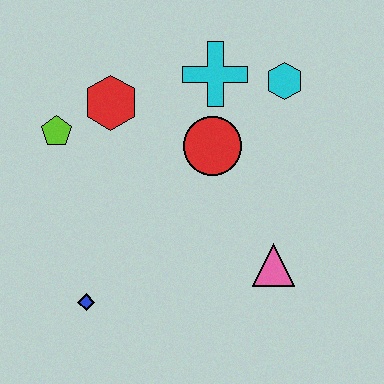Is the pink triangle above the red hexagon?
No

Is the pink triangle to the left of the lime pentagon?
No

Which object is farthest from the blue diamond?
The cyan hexagon is farthest from the blue diamond.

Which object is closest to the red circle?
The cyan cross is closest to the red circle.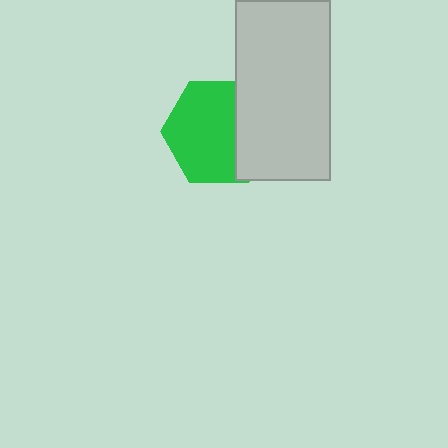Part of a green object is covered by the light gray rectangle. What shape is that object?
It is a hexagon.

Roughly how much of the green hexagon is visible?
Most of it is visible (roughly 69%).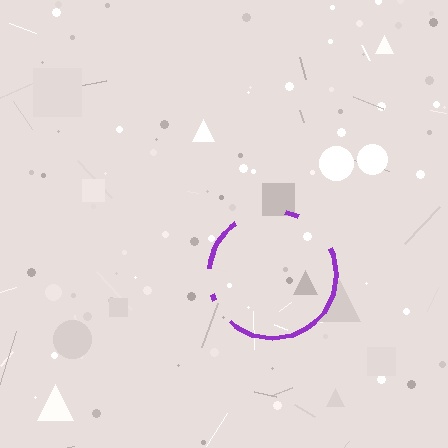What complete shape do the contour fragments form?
The contour fragments form a circle.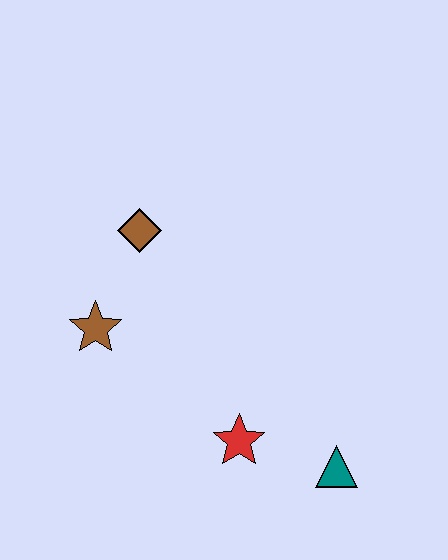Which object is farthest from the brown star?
The teal triangle is farthest from the brown star.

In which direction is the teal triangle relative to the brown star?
The teal triangle is to the right of the brown star.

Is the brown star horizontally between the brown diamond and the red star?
No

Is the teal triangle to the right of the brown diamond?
Yes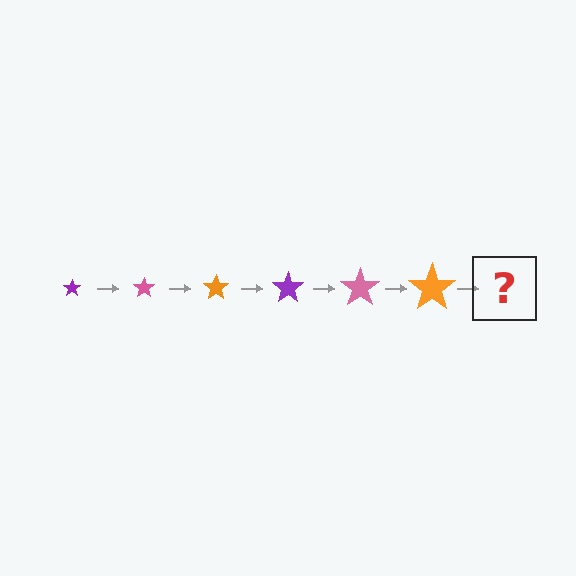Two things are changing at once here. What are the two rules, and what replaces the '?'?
The two rules are that the star grows larger each step and the color cycles through purple, pink, and orange. The '?' should be a purple star, larger than the previous one.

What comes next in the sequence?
The next element should be a purple star, larger than the previous one.